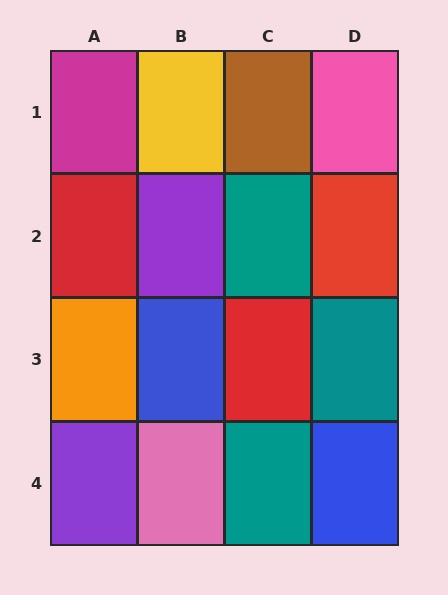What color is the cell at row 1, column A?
Magenta.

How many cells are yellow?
1 cell is yellow.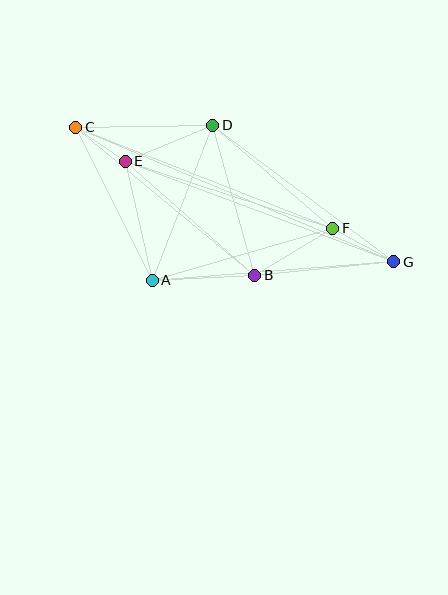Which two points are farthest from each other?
Points C and G are farthest from each other.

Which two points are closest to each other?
Points C and E are closest to each other.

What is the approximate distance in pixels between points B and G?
The distance between B and G is approximately 140 pixels.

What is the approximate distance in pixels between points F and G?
The distance between F and G is approximately 69 pixels.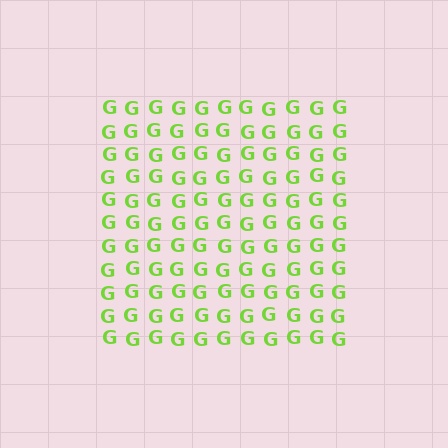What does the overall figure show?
The overall figure shows a square.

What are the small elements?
The small elements are letter G's.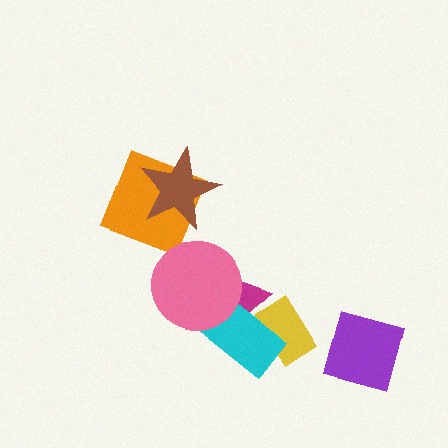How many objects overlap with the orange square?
1 object overlaps with the orange square.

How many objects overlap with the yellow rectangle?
2 objects overlap with the yellow rectangle.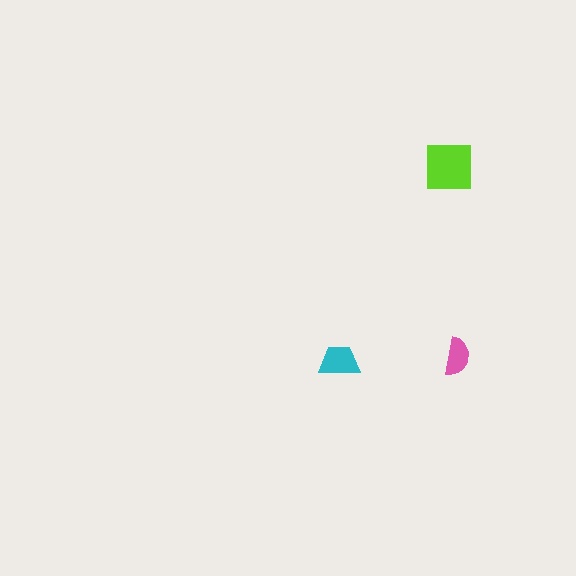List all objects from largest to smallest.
The lime square, the cyan trapezoid, the pink semicircle.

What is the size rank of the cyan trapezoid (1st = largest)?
2nd.